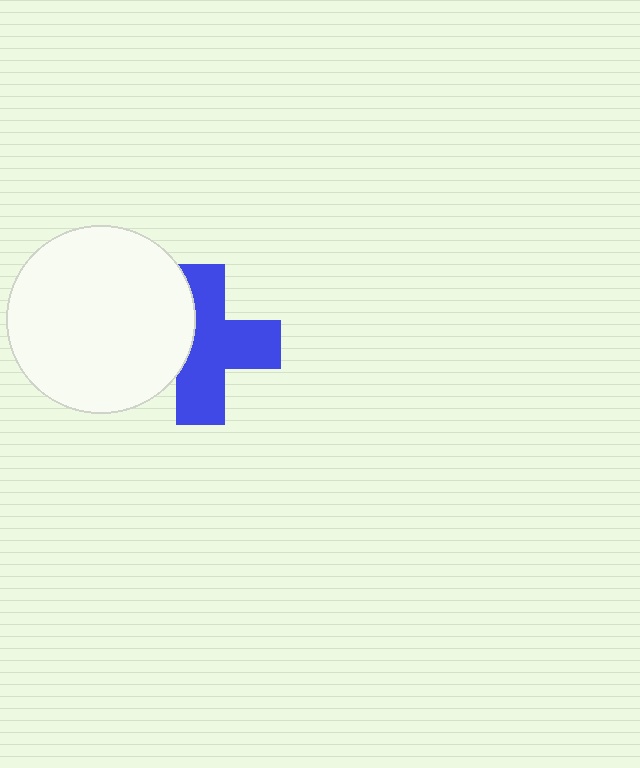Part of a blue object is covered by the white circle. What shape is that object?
It is a cross.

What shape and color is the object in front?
The object in front is a white circle.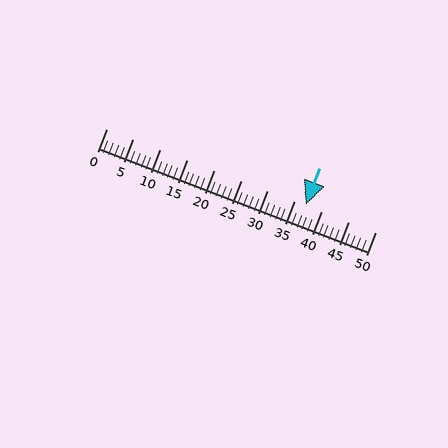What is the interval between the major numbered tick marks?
The major tick marks are spaced 5 units apart.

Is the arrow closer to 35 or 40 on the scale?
The arrow is closer to 35.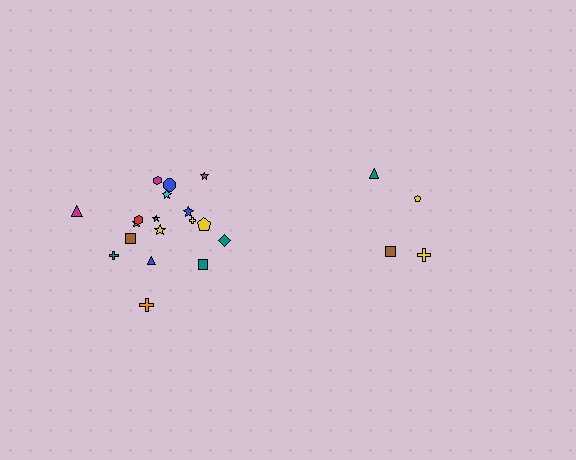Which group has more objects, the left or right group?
The left group.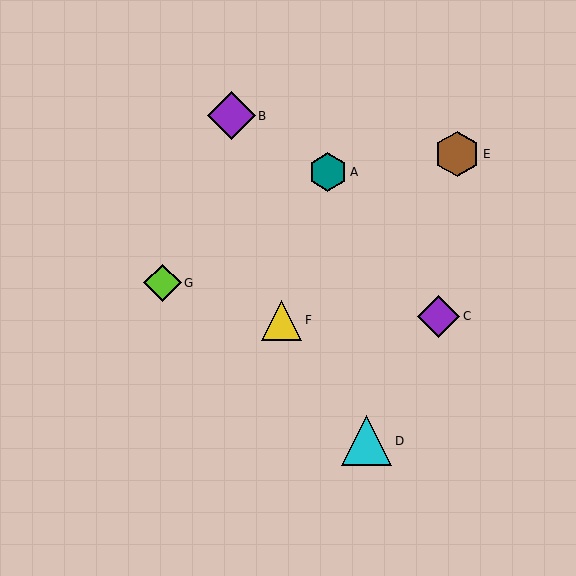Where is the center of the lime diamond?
The center of the lime diamond is at (162, 283).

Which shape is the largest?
The cyan triangle (labeled D) is the largest.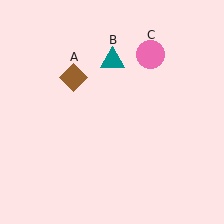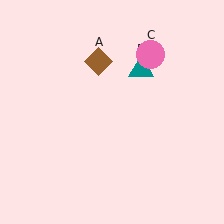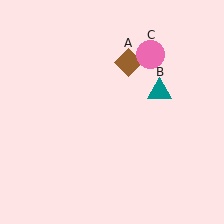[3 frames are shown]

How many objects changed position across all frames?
2 objects changed position: brown diamond (object A), teal triangle (object B).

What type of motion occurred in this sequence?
The brown diamond (object A), teal triangle (object B) rotated clockwise around the center of the scene.